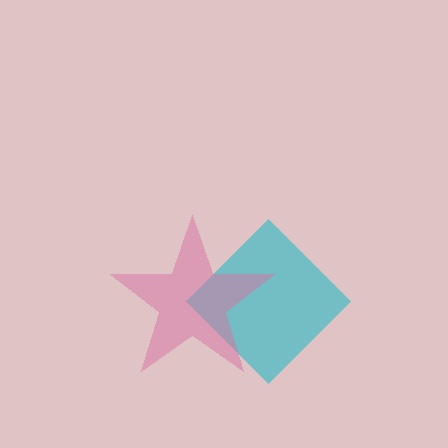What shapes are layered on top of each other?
The layered shapes are: a cyan diamond, a pink star.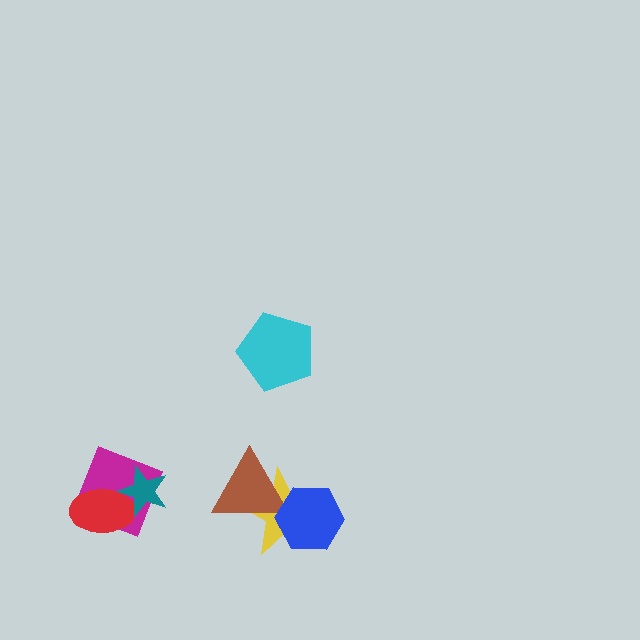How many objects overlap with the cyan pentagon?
0 objects overlap with the cyan pentagon.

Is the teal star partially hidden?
No, no other shape covers it.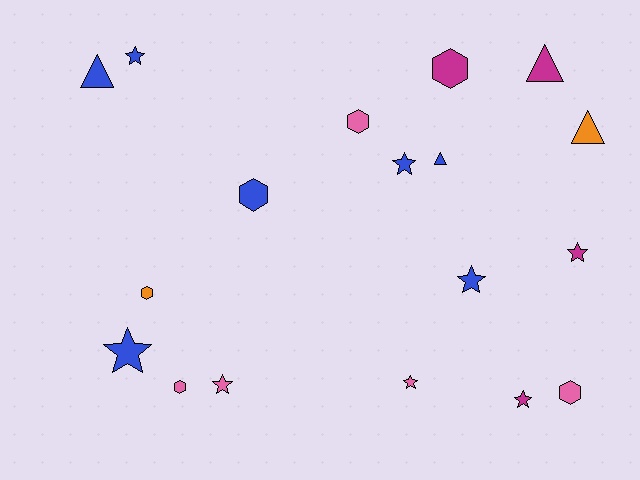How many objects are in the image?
There are 18 objects.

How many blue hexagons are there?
There is 1 blue hexagon.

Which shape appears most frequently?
Star, with 8 objects.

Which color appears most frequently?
Blue, with 7 objects.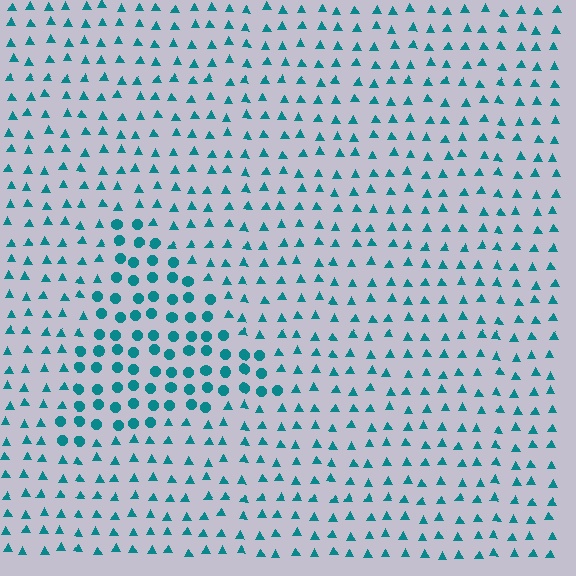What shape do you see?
I see a triangle.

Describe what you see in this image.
The image is filled with small teal elements arranged in a uniform grid. A triangle-shaped region contains circles, while the surrounding area contains triangles. The boundary is defined purely by the change in element shape.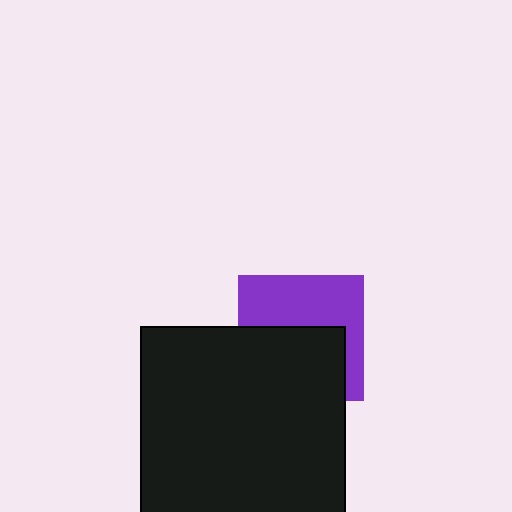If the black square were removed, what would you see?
You would see the complete purple square.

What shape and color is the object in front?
The object in front is a black square.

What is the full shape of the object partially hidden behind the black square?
The partially hidden object is a purple square.